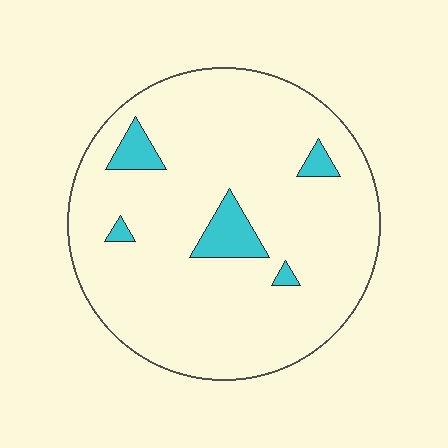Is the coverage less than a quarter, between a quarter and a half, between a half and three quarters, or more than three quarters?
Less than a quarter.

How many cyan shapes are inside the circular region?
5.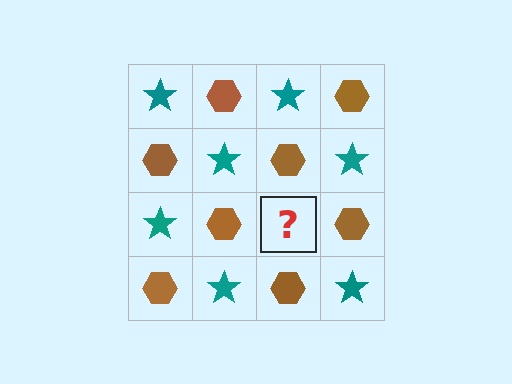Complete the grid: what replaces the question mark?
The question mark should be replaced with a teal star.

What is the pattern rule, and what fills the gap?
The rule is that it alternates teal star and brown hexagon in a checkerboard pattern. The gap should be filled with a teal star.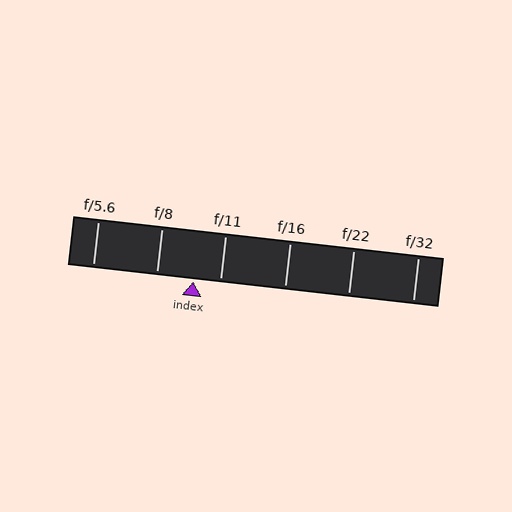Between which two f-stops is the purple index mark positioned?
The index mark is between f/8 and f/11.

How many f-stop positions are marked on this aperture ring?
There are 6 f-stop positions marked.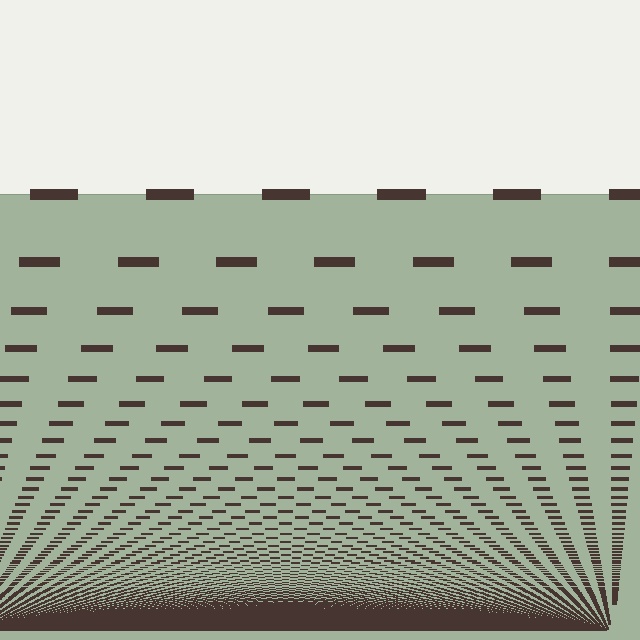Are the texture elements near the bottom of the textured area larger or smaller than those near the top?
Smaller. The gradient is inverted — elements near the bottom are smaller and denser.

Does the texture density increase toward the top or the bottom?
Density increases toward the bottom.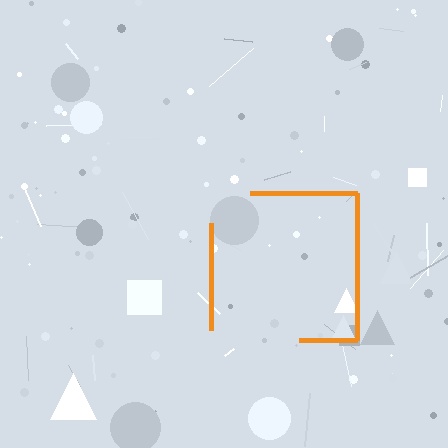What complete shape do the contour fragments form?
The contour fragments form a square.